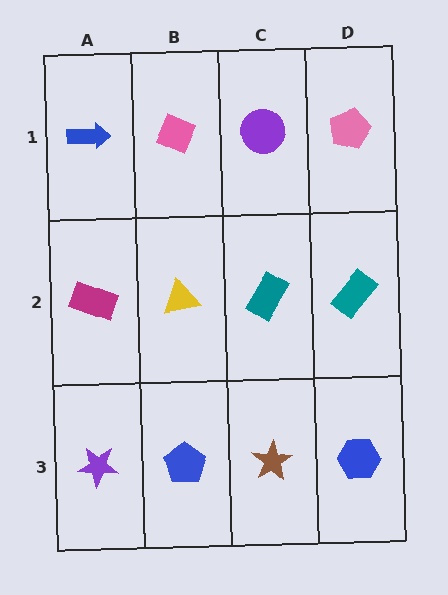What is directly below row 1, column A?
A magenta rectangle.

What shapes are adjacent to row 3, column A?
A magenta rectangle (row 2, column A), a blue pentagon (row 3, column B).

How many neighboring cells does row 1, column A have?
2.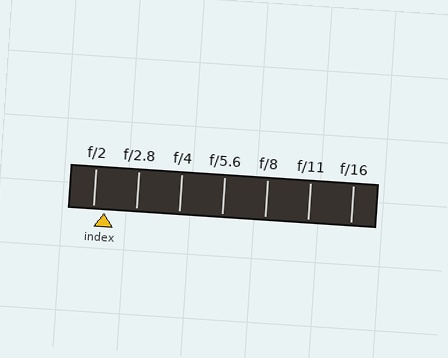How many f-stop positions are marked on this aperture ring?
There are 7 f-stop positions marked.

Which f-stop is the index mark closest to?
The index mark is closest to f/2.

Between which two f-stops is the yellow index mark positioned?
The index mark is between f/2 and f/2.8.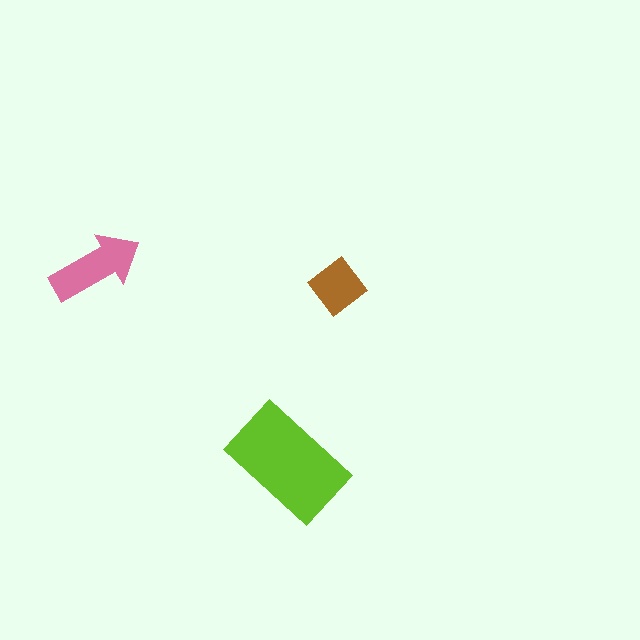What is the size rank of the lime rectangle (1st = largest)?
1st.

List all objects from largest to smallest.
The lime rectangle, the pink arrow, the brown diamond.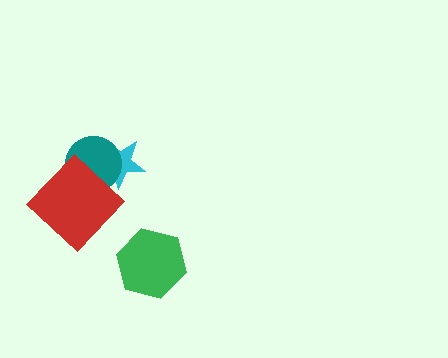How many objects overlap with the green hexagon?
0 objects overlap with the green hexagon.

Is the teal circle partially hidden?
Yes, it is partially covered by another shape.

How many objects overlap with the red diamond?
1 object overlaps with the red diamond.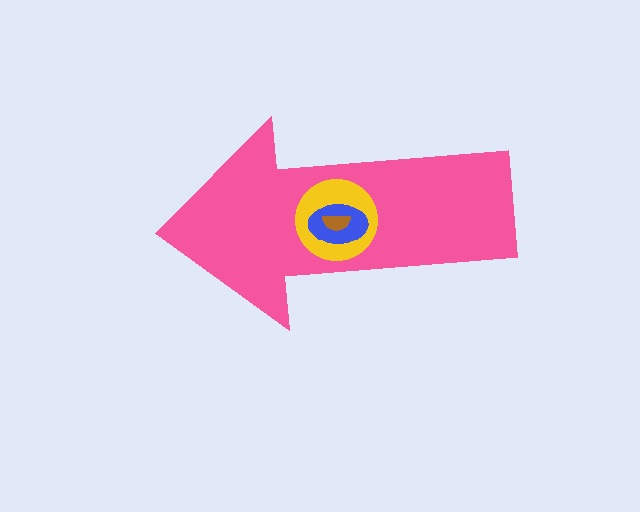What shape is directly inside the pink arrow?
The yellow circle.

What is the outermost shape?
The pink arrow.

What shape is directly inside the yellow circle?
The blue ellipse.